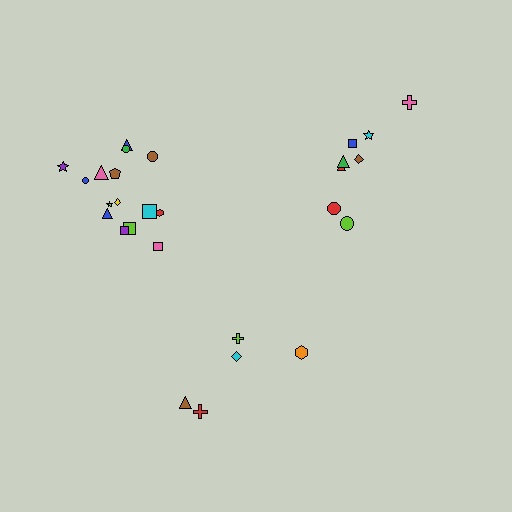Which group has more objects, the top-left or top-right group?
The top-left group.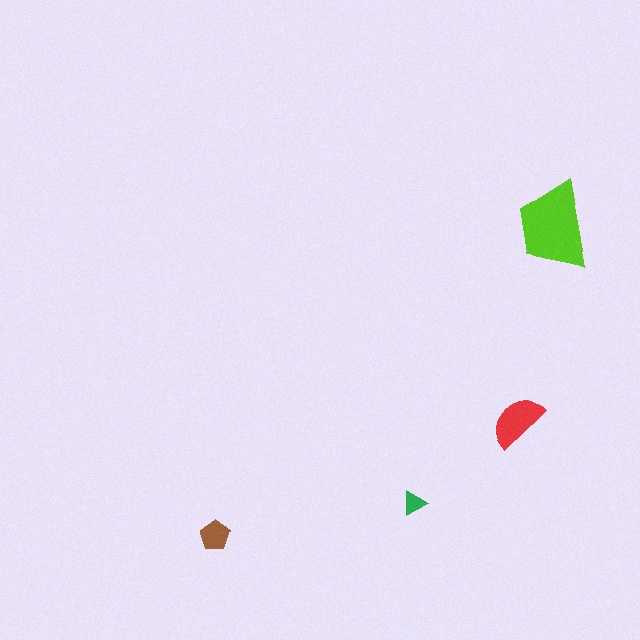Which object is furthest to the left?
The brown pentagon is leftmost.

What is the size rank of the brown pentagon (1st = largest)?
3rd.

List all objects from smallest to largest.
The green triangle, the brown pentagon, the red semicircle, the lime trapezoid.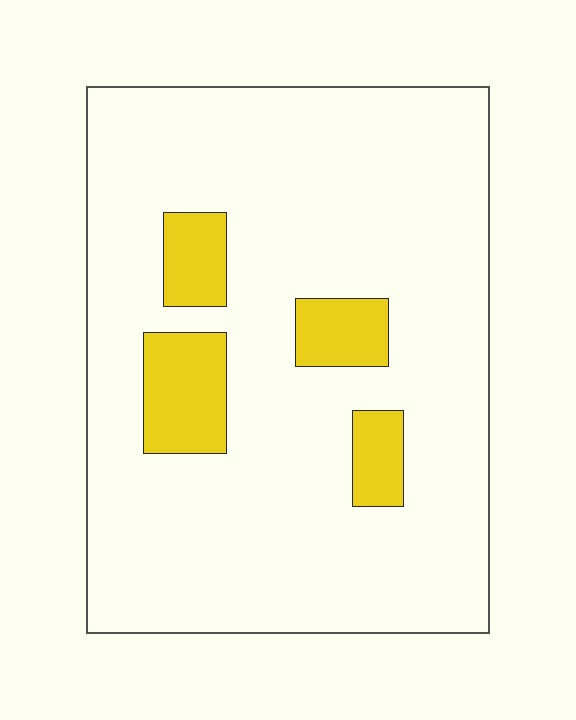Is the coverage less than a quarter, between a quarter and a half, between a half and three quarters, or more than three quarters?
Less than a quarter.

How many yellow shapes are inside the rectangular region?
4.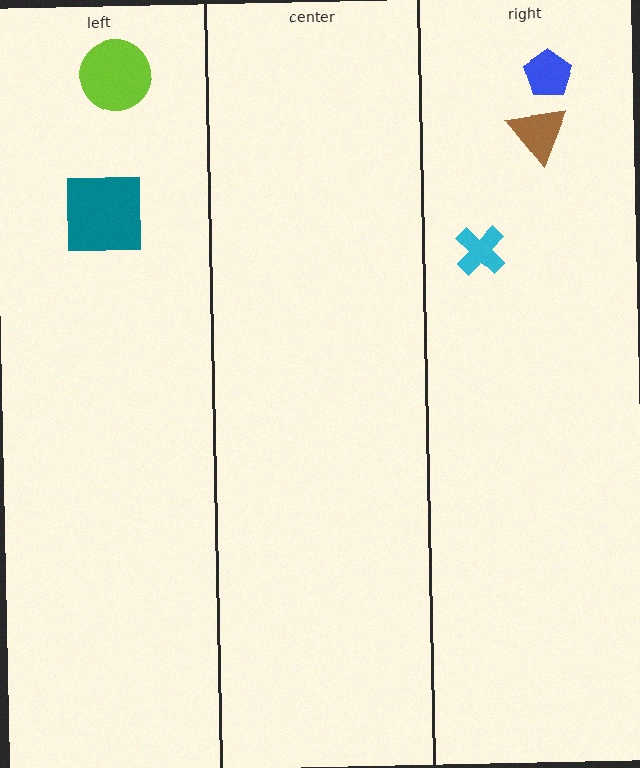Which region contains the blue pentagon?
The right region.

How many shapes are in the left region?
2.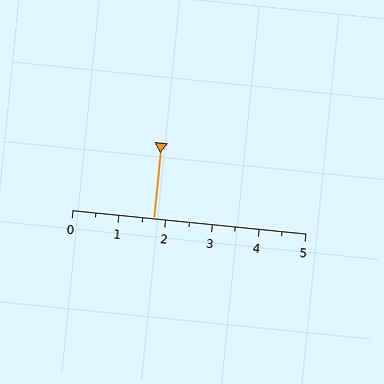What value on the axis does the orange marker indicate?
The marker indicates approximately 1.8.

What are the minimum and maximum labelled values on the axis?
The axis runs from 0 to 5.